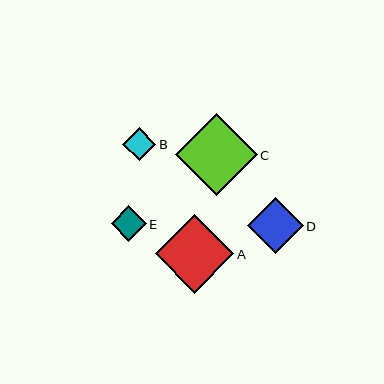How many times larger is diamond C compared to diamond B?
Diamond C is approximately 2.5 times the size of diamond B.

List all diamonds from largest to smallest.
From largest to smallest: C, A, D, E, B.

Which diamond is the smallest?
Diamond B is the smallest with a size of approximately 33 pixels.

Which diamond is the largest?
Diamond C is the largest with a size of approximately 82 pixels.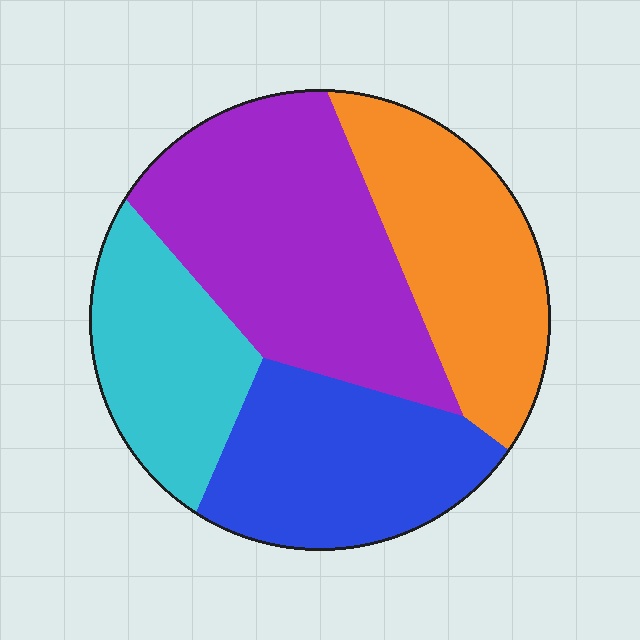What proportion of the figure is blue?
Blue covers roughly 25% of the figure.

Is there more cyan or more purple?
Purple.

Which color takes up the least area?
Cyan, at roughly 20%.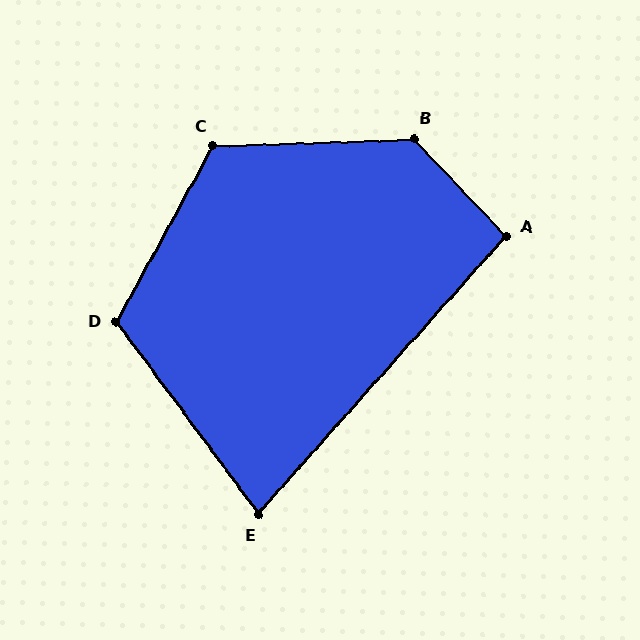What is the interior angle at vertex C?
Approximately 121 degrees (obtuse).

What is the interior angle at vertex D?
Approximately 115 degrees (obtuse).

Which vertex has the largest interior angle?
B, at approximately 131 degrees.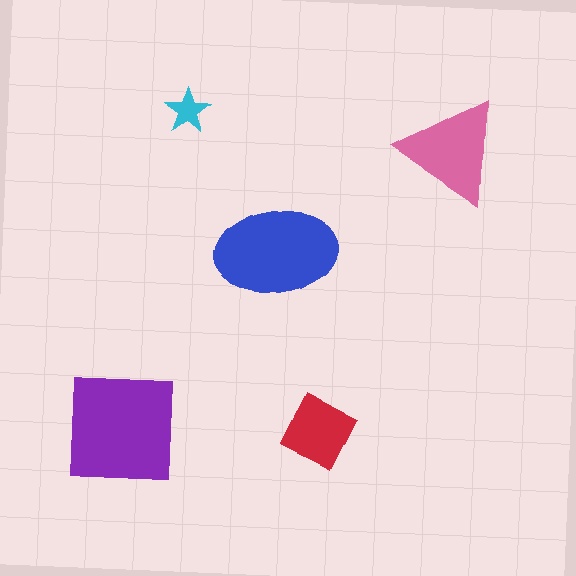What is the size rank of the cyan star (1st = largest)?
5th.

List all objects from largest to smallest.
The purple square, the blue ellipse, the pink triangle, the red diamond, the cyan star.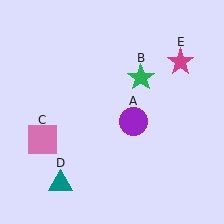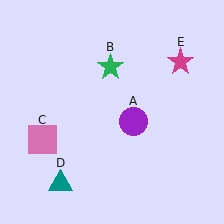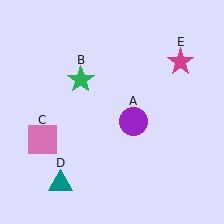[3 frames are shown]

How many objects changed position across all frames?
1 object changed position: green star (object B).